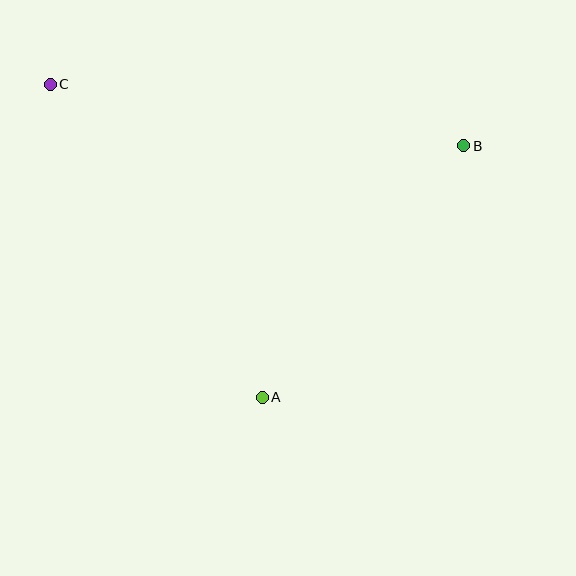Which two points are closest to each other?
Points A and B are closest to each other.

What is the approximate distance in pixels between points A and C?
The distance between A and C is approximately 378 pixels.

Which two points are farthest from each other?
Points B and C are farthest from each other.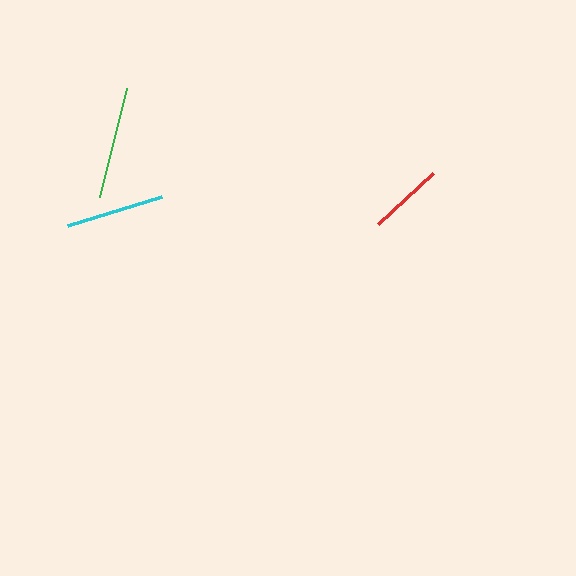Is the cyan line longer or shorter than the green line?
The green line is longer than the cyan line.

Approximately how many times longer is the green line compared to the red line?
The green line is approximately 1.5 times the length of the red line.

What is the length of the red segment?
The red segment is approximately 75 pixels long.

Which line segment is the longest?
The green line is the longest at approximately 112 pixels.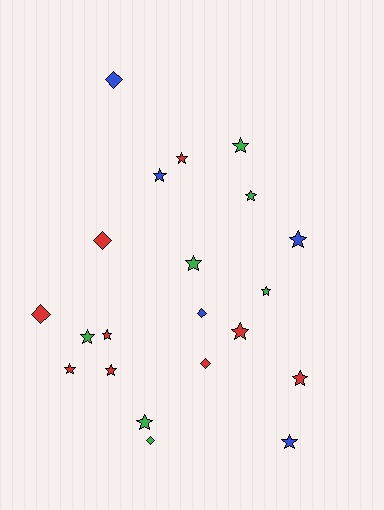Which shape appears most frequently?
Star, with 15 objects.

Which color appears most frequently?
Red, with 9 objects.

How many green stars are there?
There are 6 green stars.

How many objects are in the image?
There are 21 objects.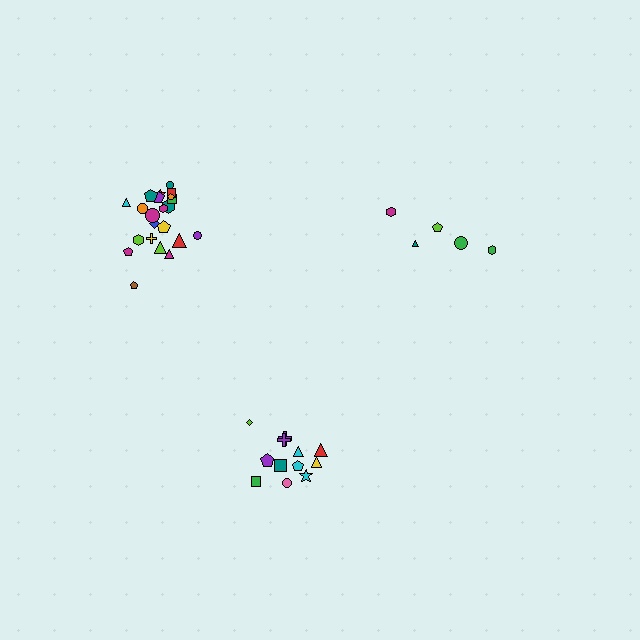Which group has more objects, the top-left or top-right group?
The top-left group.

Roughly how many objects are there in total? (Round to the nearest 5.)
Roughly 40 objects in total.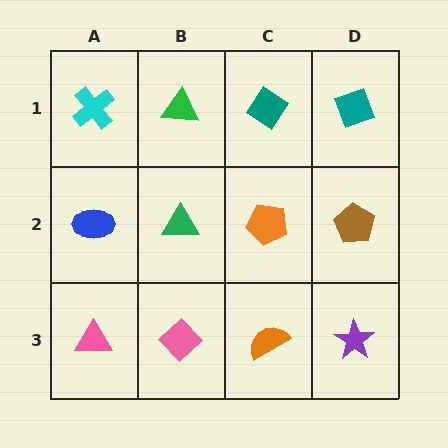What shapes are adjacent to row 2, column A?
A cyan cross (row 1, column A), a pink triangle (row 3, column A), a green triangle (row 2, column B).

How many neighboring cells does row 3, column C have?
3.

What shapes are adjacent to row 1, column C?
An orange pentagon (row 2, column C), a green triangle (row 1, column B), a teal diamond (row 1, column D).